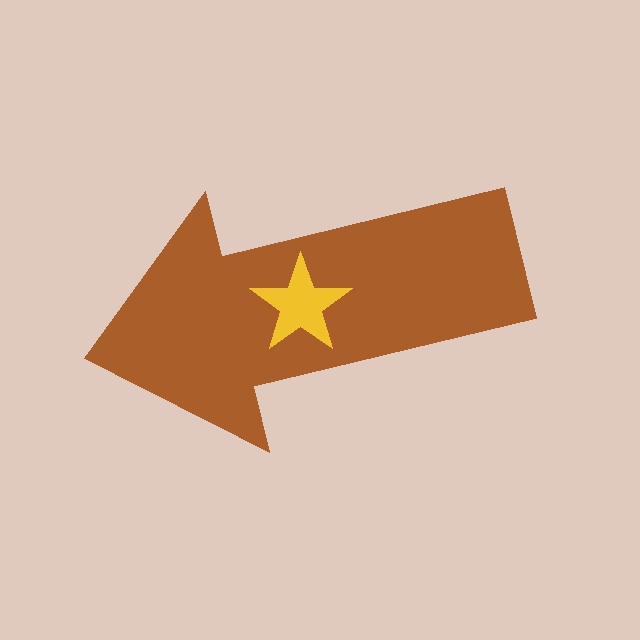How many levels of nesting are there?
2.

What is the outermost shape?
The brown arrow.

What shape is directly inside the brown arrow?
The yellow star.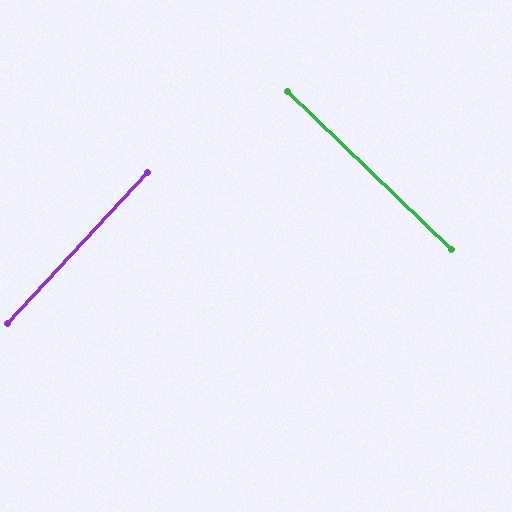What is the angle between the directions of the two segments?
Approximately 89 degrees.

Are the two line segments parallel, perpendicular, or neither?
Perpendicular — they meet at approximately 89°.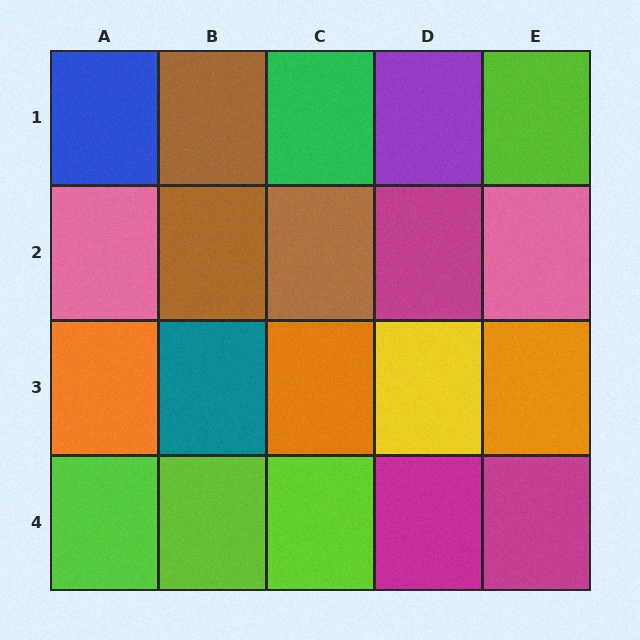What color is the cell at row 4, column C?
Lime.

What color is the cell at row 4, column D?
Magenta.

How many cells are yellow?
1 cell is yellow.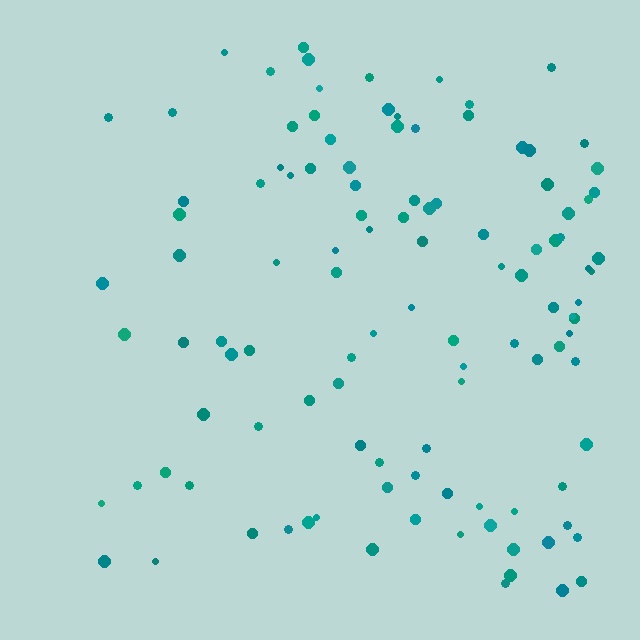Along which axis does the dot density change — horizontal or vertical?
Horizontal.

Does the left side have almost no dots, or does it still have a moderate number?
Still a moderate number, just noticeably fewer than the right.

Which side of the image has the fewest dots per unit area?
The left.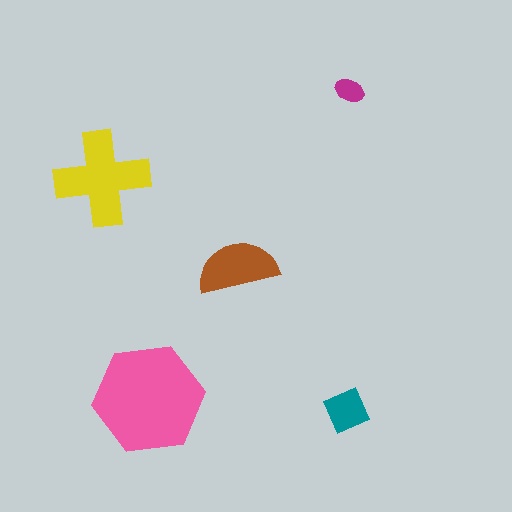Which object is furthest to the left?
The yellow cross is leftmost.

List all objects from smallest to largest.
The magenta ellipse, the teal diamond, the brown semicircle, the yellow cross, the pink hexagon.